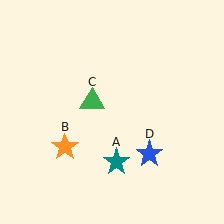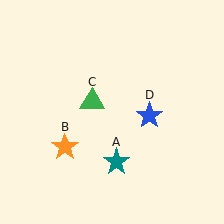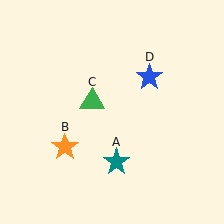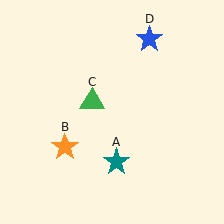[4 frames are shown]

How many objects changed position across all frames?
1 object changed position: blue star (object D).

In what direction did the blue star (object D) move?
The blue star (object D) moved up.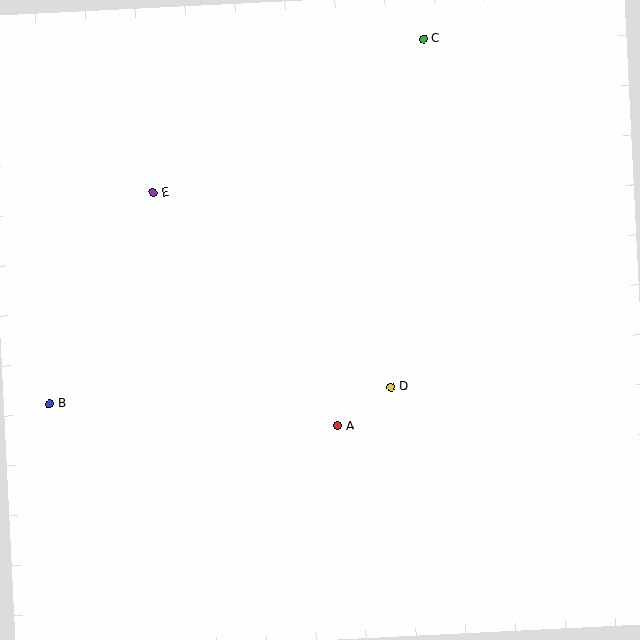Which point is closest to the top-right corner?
Point C is closest to the top-right corner.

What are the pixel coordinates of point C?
Point C is at (424, 39).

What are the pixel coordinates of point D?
Point D is at (391, 387).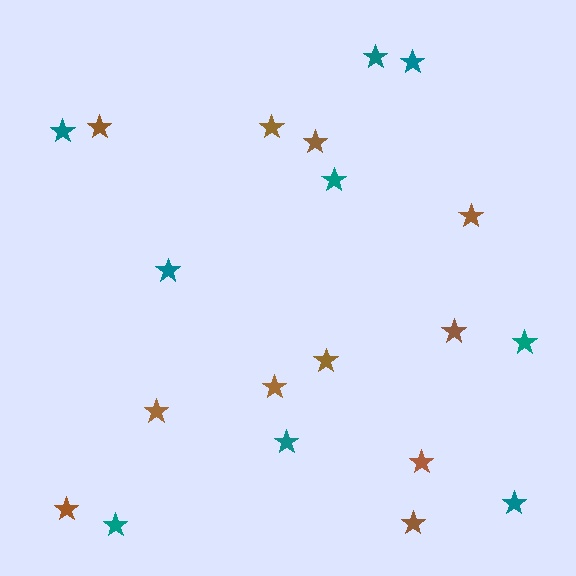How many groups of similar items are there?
There are 2 groups: one group of brown stars (11) and one group of teal stars (9).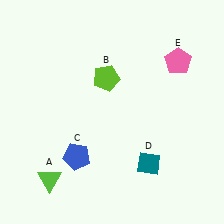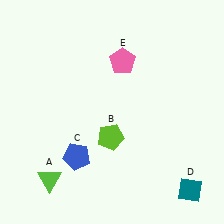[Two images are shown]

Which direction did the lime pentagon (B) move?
The lime pentagon (B) moved down.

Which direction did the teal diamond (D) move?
The teal diamond (D) moved right.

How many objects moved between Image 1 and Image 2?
3 objects moved between the two images.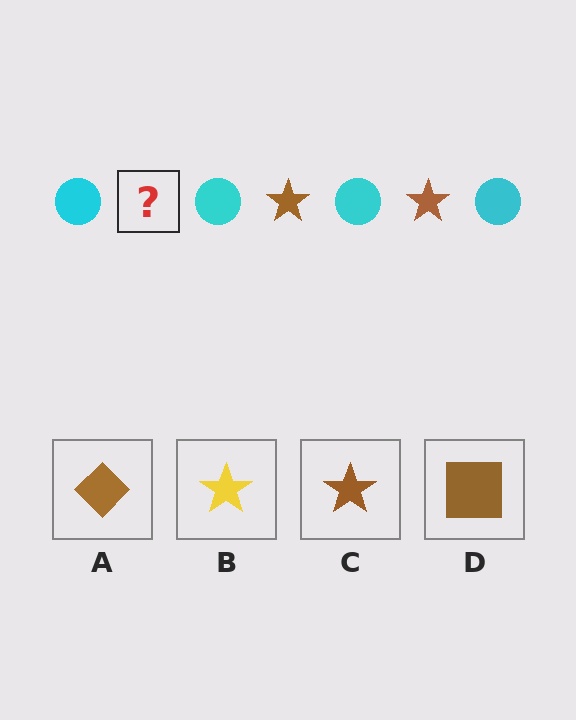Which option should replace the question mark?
Option C.